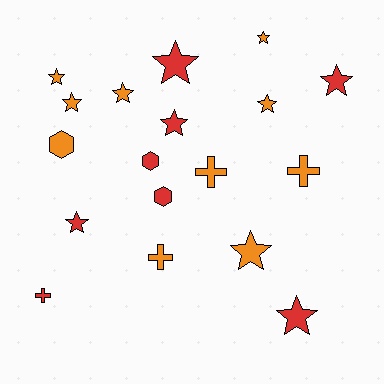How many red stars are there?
There are 5 red stars.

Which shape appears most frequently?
Star, with 11 objects.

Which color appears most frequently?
Orange, with 10 objects.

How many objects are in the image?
There are 18 objects.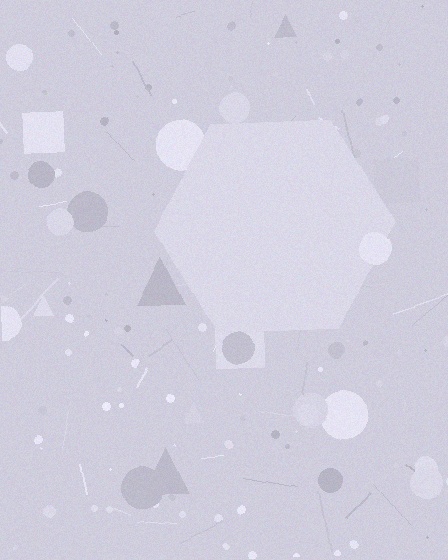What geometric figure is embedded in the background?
A hexagon is embedded in the background.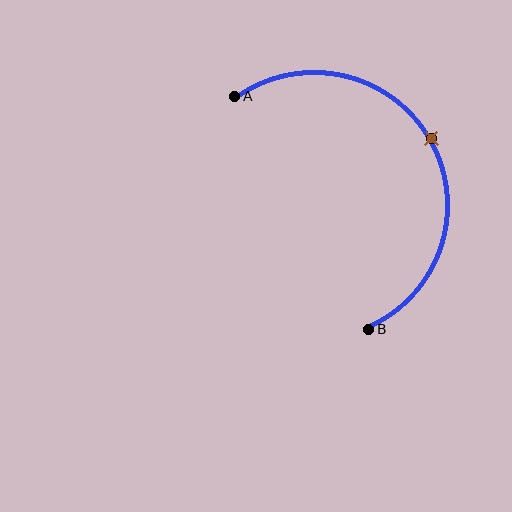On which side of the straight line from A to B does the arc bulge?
The arc bulges to the right of the straight line connecting A and B.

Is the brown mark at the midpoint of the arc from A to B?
Yes. The brown mark lies on the arc at equal arc-length from both A and B — it is the arc midpoint.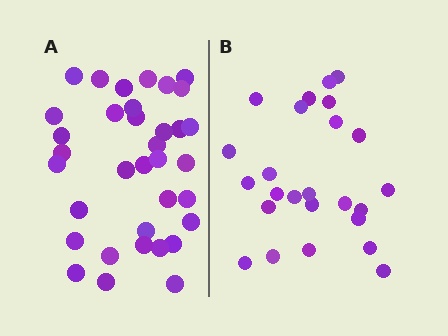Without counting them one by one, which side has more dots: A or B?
Region A (the left region) has more dots.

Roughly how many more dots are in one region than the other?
Region A has roughly 10 or so more dots than region B.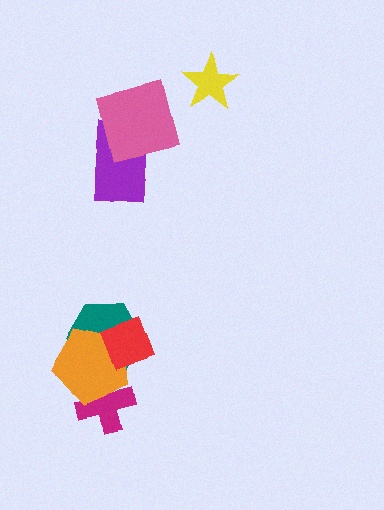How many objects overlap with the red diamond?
2 objects overlap with the red diamond.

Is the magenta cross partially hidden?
Yes, it is partially covered by another shape.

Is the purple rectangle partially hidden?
Yes, it is partially covered by another shape.